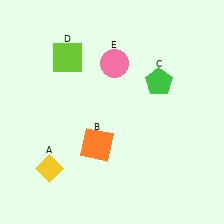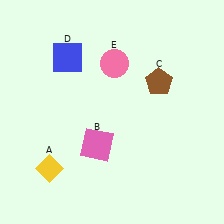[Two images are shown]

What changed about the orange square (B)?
In Image 1, B is orange. In Image 2, it changed to pink.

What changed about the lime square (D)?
In Image 1, D is lime. In Image 2, it changed to blue.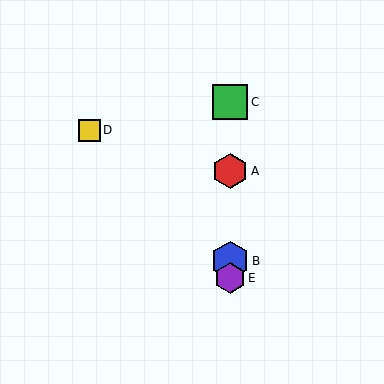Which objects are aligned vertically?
Objects A, B, C, E are aligned vertically.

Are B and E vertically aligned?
Yes, both are at x≈230.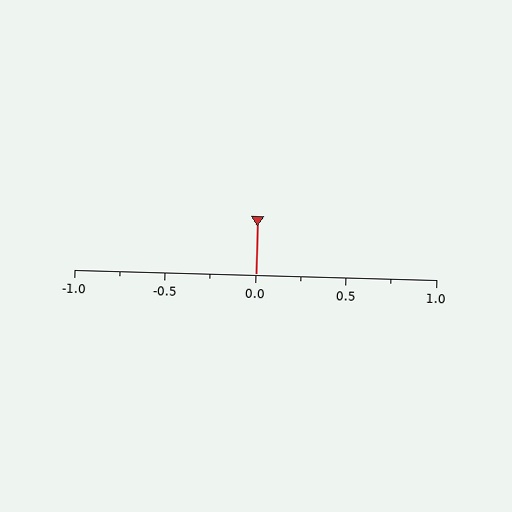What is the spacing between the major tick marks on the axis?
The major ticks are spaced 0.5 apart.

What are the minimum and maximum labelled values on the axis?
The axis runs from -1.0 to 1.0.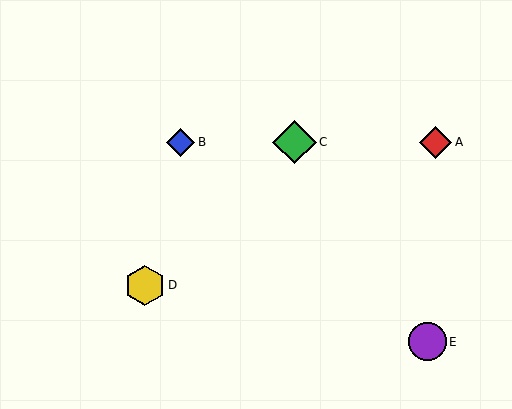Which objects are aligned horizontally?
Objects A, B, C are aligned horizontally.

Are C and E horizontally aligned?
No, C is at y≈142 and E is at y≈342.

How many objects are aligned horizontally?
3 objects (A, B, C) are aligned horizontally.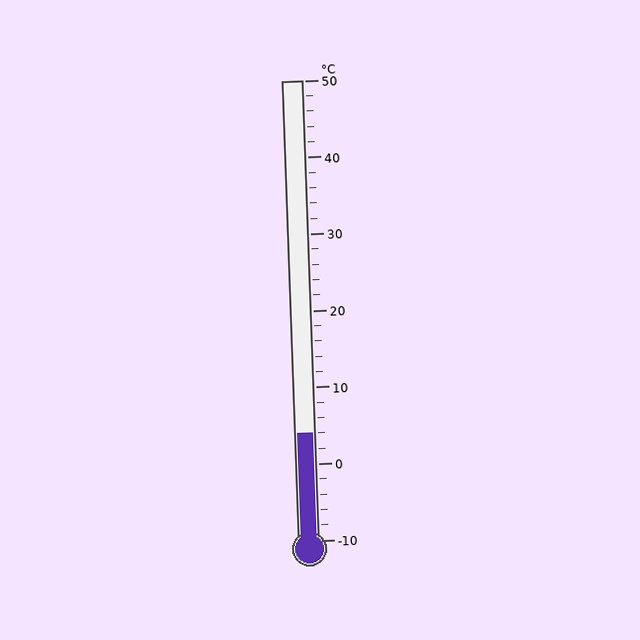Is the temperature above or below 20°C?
The temperature is below 20°C.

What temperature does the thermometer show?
The thermometer shows approximately 4°C.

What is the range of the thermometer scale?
The thermometer scale ranges from -10°C to 50°C.